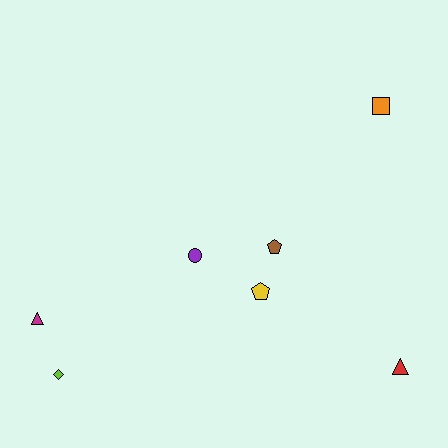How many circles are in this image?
There is 1 circle.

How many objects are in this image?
There are 7 objects.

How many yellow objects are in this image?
There is 1 yellow object.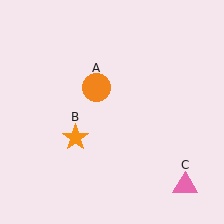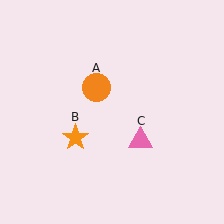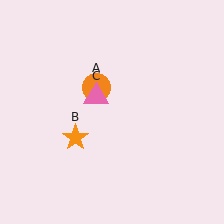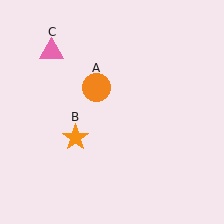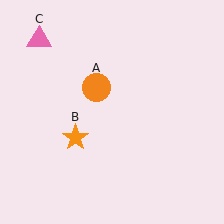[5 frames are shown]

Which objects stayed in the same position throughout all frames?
Orange circle (object A) and orange star (object B) remained stationary.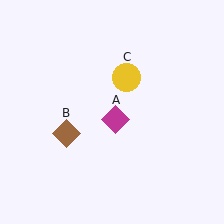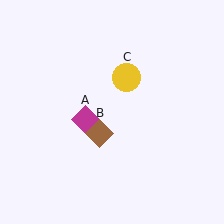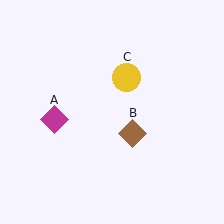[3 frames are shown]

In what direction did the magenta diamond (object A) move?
The magenta diamond (object A) moved left.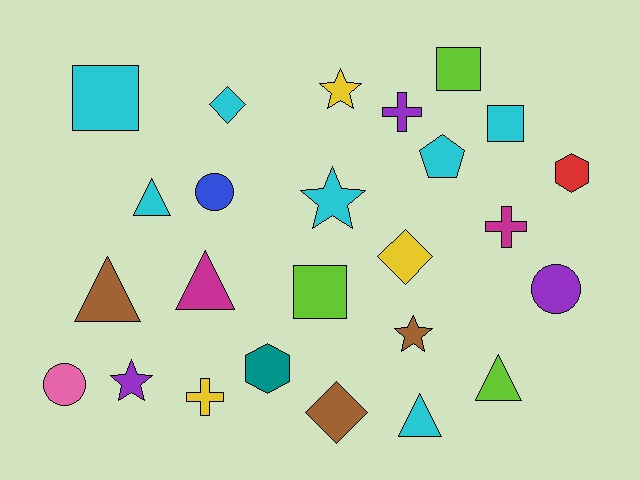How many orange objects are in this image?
There are no orange objects.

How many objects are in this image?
There are 25 objects.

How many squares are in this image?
There are 4 squares.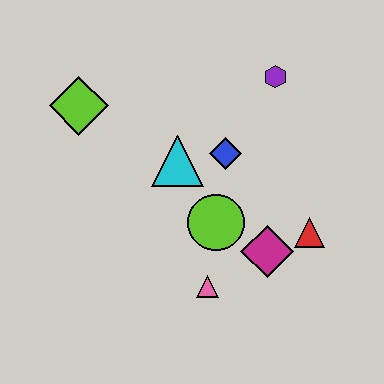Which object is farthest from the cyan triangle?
The red triangle is farthest from the cyan triangle.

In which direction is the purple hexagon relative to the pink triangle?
The purple hexagon is above the pink triangle.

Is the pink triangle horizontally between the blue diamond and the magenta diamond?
No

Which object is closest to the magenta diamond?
The red triangle is closest to the magenta diamond.